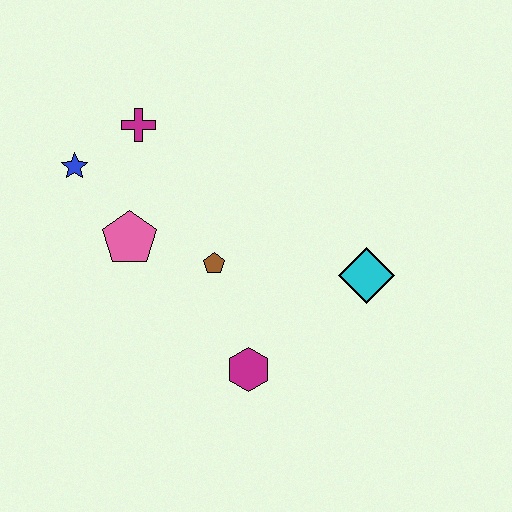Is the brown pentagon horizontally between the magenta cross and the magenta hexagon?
Yes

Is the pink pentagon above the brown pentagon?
Yes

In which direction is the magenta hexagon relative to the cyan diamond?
The magenta hexagon is to the left of the cyan diamond.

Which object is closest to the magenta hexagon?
The brown pentagon is closest to the magenta hexagon.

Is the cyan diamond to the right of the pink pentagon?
Yes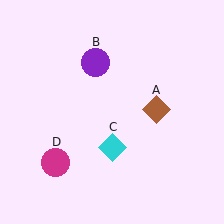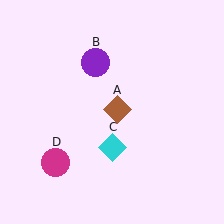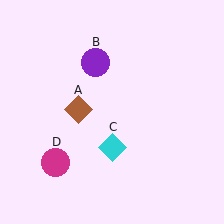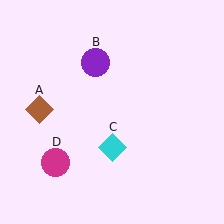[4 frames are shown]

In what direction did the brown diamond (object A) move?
The brown diamond (object A) moved left.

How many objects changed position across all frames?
1 object changed position: brown diamond (object A).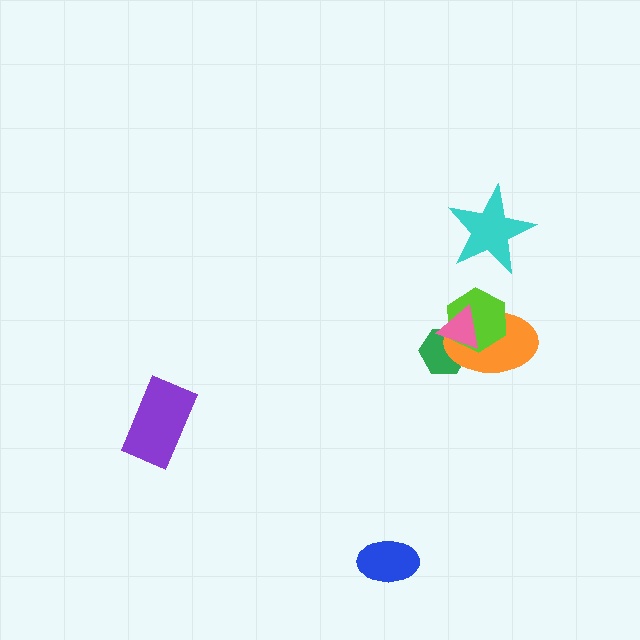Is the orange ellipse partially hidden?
Yes, it is partially covered by another shape.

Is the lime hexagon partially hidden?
Yes, it is partially covered by another shape.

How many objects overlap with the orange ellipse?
3 objects overlap with the orange ellipse.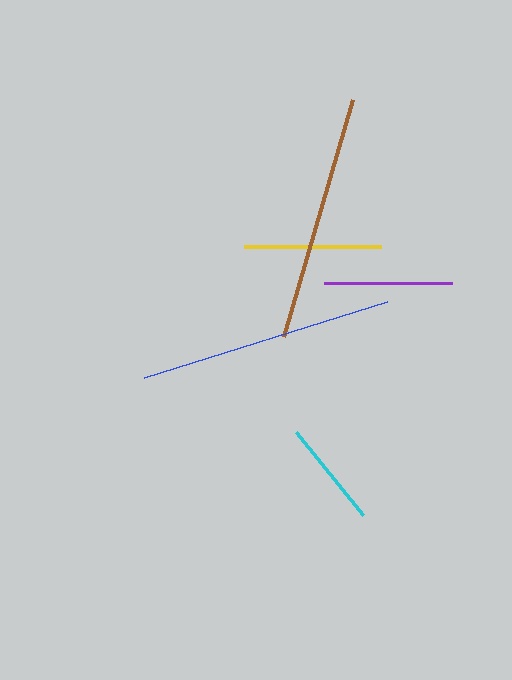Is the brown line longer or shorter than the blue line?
The blue line is longer than the brown line.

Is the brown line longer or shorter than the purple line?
The brown line is longer than the purple line.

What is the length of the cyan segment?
The cyan segment is approximately 107 pixels long.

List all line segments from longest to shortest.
From longest to shortest: blue, brown, yellow, purple, cyan.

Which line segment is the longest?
The blue line is the longest at approximately 254 pixels.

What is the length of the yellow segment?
The yellow segment is approximately 137 pixels long.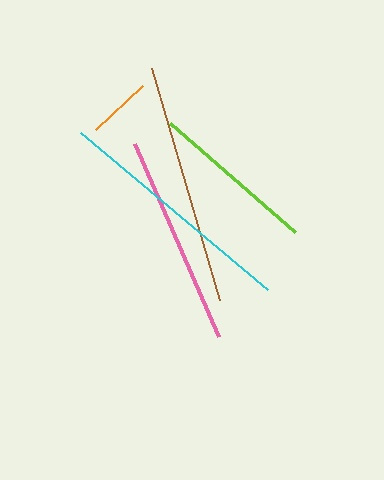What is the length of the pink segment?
The pink segment is approximately 211 pixels long.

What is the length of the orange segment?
The orange segment is approximately 64 pixels long.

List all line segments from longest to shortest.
From longest to shortest: cyan, brown, pink, lime, orange.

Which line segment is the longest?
The cyan line is the longest at approximately 245 pixels.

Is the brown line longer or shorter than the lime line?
The brown line is longer than the lime line.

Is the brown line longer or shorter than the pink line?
The brown line is longer than the pink line.